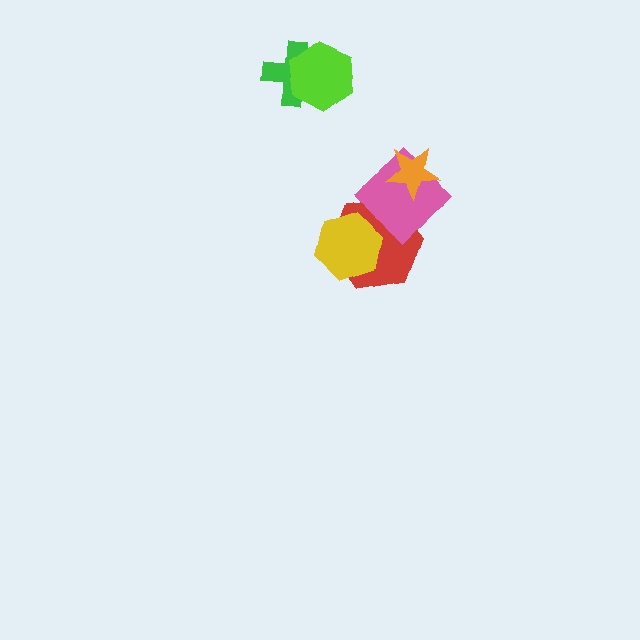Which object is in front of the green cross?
The lime hexagon is in front of the green cross.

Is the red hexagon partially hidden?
Yes, it is partially covered by another shape.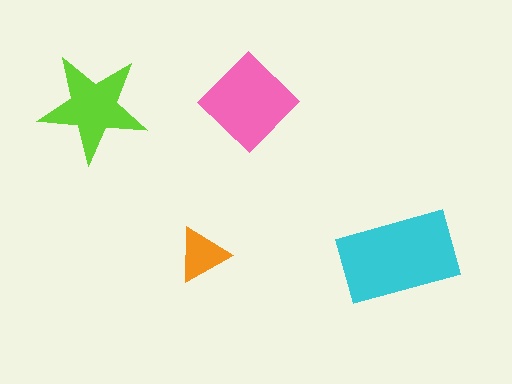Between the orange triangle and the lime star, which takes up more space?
The lime star.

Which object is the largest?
The cyan rectangle.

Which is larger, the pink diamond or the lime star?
The pink diamond.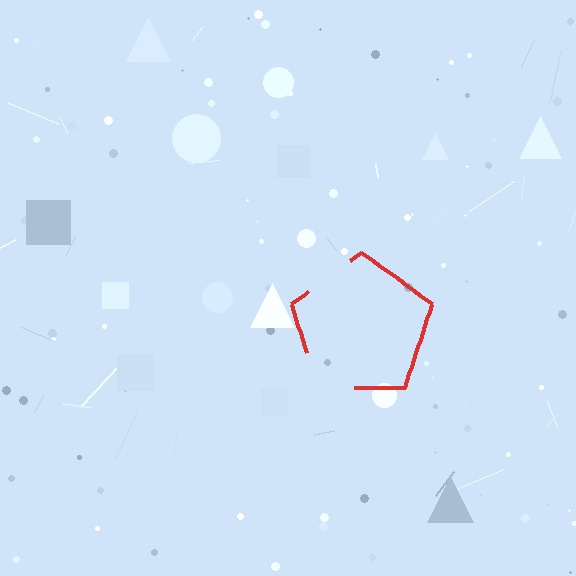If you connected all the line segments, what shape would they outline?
They would outline a pentagon.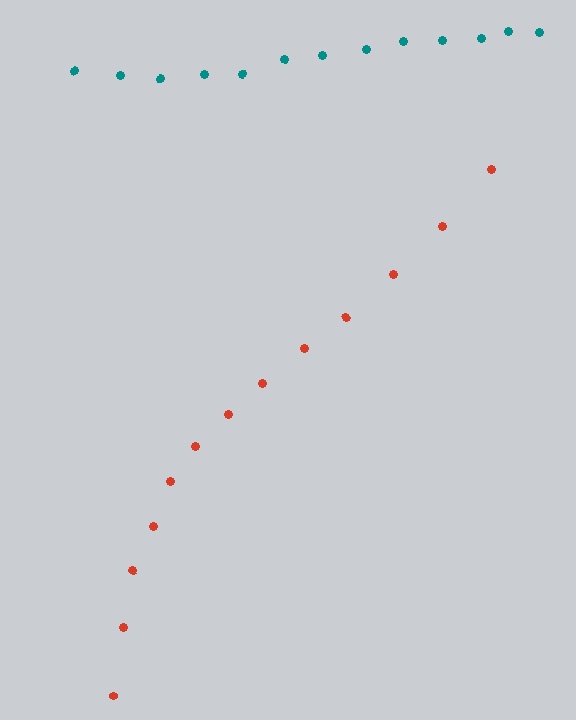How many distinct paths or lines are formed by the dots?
There are 2 distinct paths.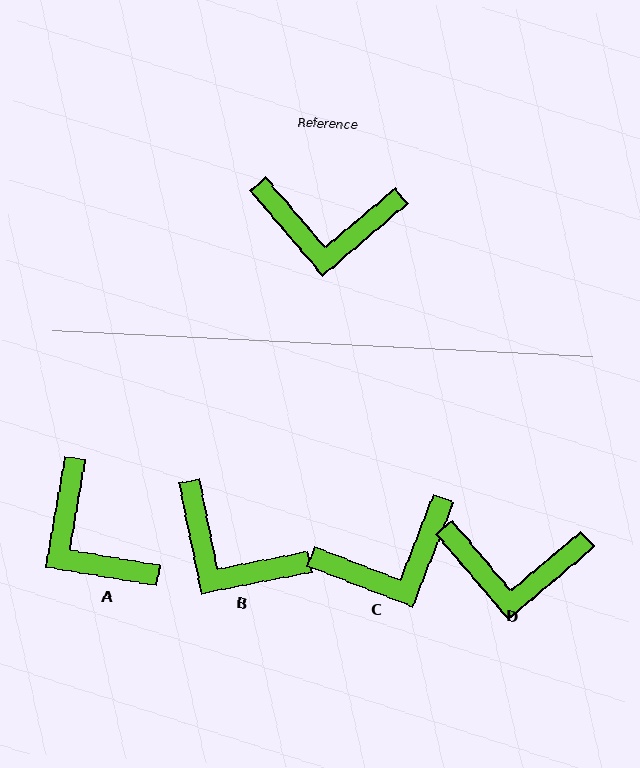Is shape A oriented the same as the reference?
No, it is off by about 50 degrees.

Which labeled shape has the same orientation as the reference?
D.